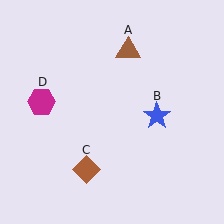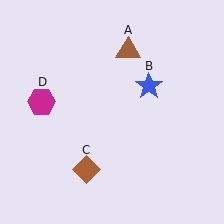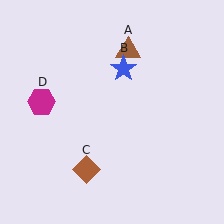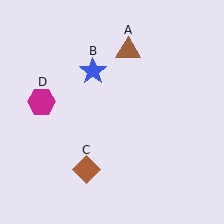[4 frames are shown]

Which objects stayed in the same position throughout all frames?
Brown triangle (object A) and brown diamond (object C) and magenta hexagon (object D) remained stationary.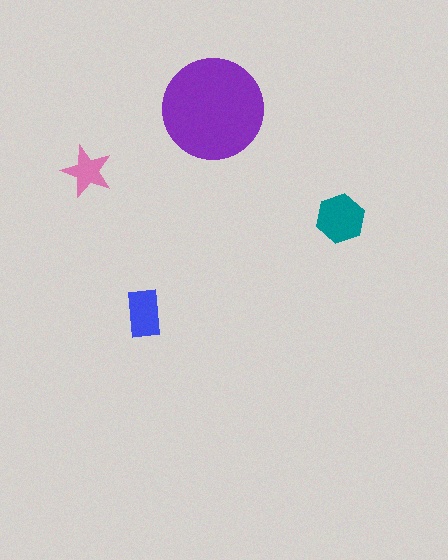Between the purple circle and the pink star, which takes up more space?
The purple circle.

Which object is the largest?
The purple circle.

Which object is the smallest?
The pink star.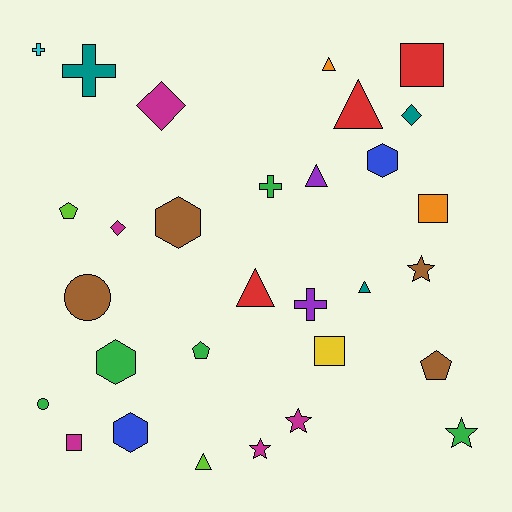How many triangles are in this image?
There are 6 triangles.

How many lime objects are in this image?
There are 2 lime objects.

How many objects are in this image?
There are 30 objects.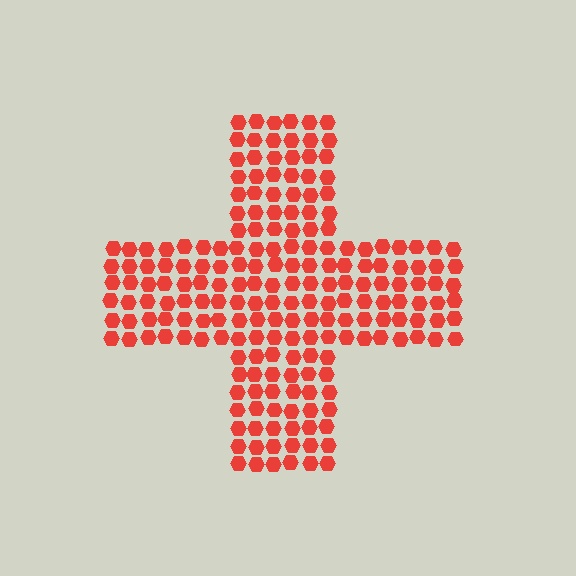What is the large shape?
The large shape is a cross.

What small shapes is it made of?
It is made of small hexagons.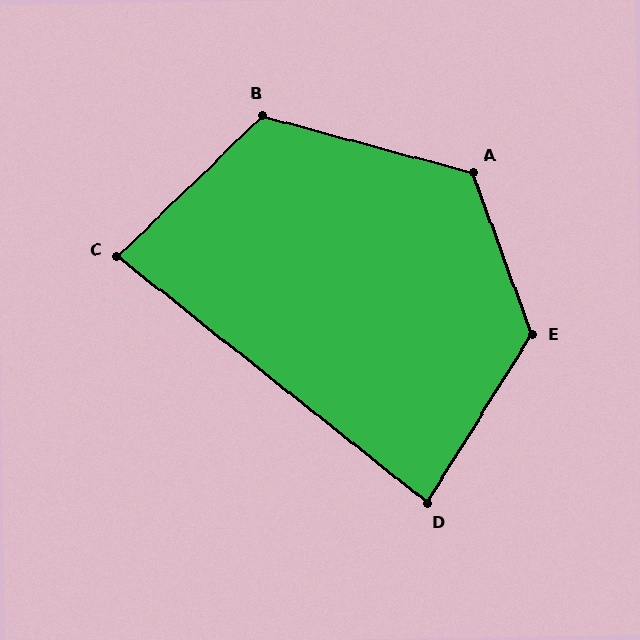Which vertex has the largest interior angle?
E, at approximately 128 degrees.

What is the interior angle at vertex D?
Approximately 83 degrees (acute).